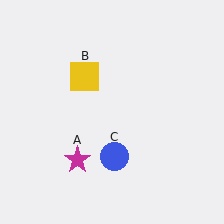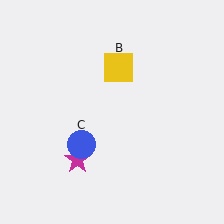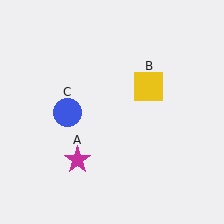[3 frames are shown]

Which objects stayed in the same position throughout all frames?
Magenta star (object A) remained stationary.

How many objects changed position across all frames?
2 objects changed position: yellow square (object B), blue circle (object C).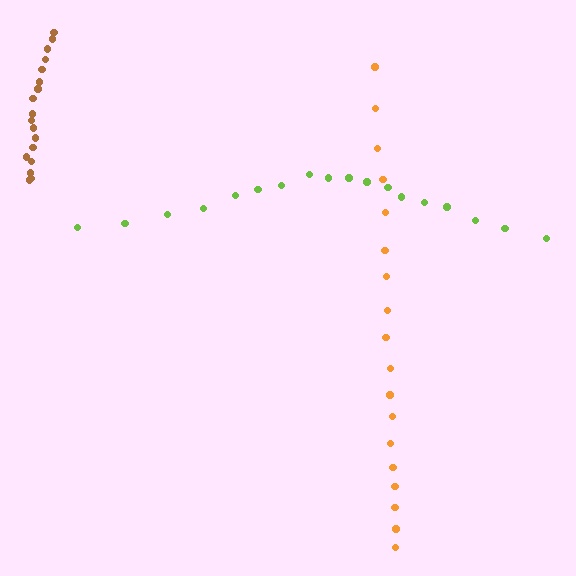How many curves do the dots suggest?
There are 3 distinct paths.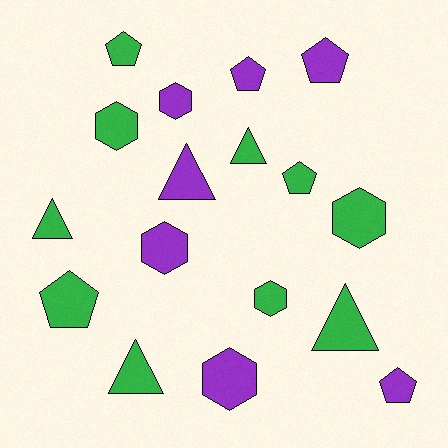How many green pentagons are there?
There are 3 green pentagons.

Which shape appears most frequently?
Hexagon, with 6 objects.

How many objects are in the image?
There are 17 objects.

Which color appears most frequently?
Green, with 10 objects.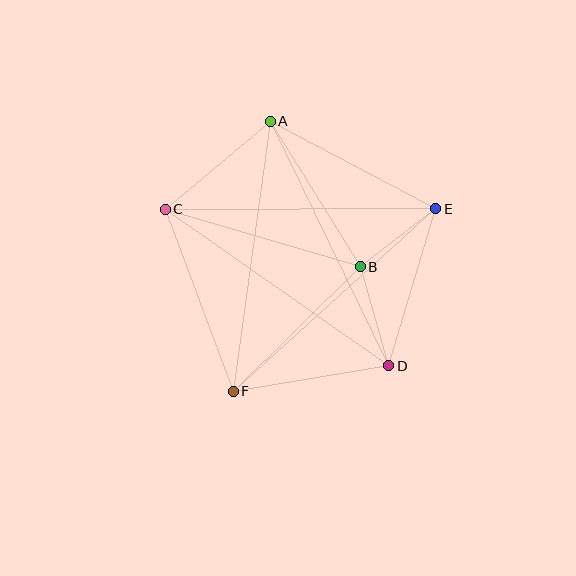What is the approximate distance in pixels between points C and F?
The distance between C and F is approximately 194 pixels.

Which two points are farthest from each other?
Points C and D are farthest from each other.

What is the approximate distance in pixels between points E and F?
The distance between E and F is approximately 273 pixels.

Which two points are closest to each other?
Points B and E are closest to each other.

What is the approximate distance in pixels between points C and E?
The distance between C and E is approximately 271 pixels.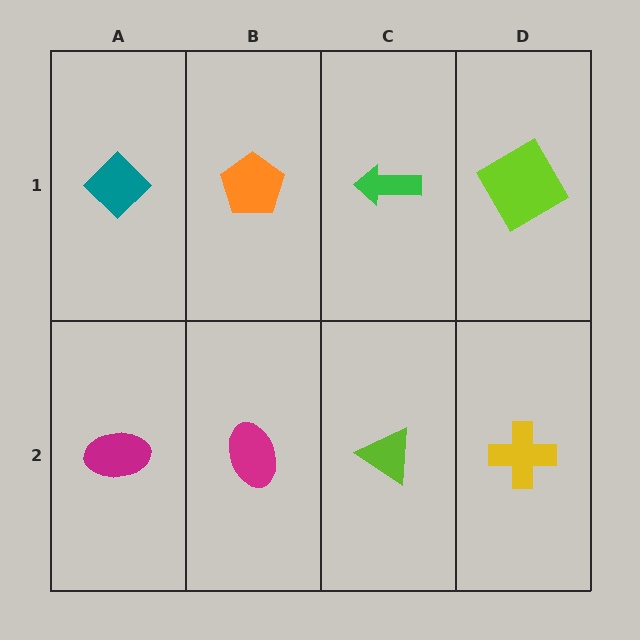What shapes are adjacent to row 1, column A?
A magenta ellipse (row 2, column A), an orange pentagon (row 1, column B).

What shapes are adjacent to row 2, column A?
A teal diamond (row 1, column A), a magenta ellipse (row 2, column B).